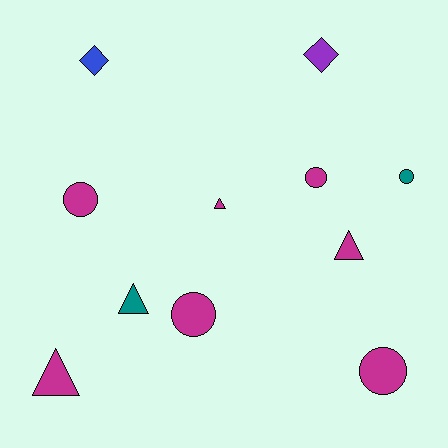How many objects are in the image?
There are 11 objects.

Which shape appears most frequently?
Circle, with 5 objects.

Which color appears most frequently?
Magenta, with 7 objects.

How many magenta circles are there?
There are 4 magenta circles.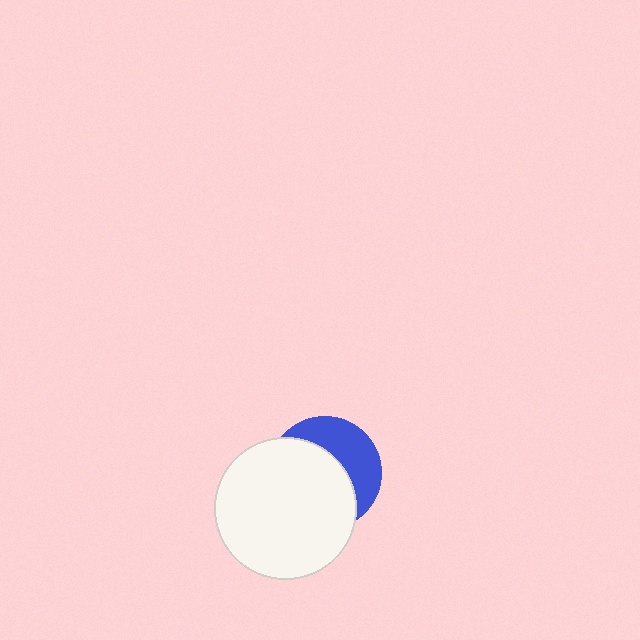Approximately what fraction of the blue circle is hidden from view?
Roughly 61% of the blue circle is hidden behind the white circle.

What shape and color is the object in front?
The object in front is a white circle.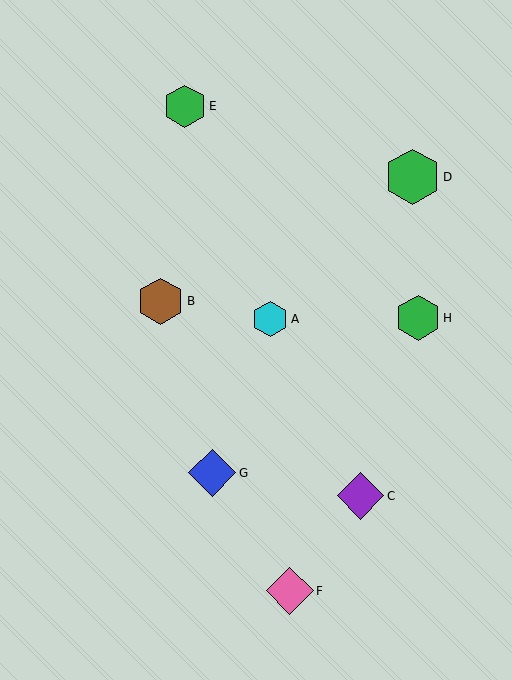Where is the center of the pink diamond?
The center of the pink diamond is at (290, 591).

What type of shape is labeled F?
Shape F is a pink diamond.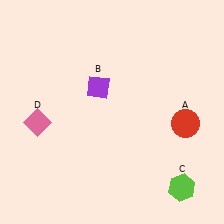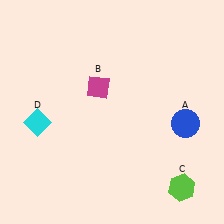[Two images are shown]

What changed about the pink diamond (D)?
In Image 1, D is pink. In Image 2, it changed to cyan.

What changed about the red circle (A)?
In Image 1, A is red. In Image 2, it changed to blue.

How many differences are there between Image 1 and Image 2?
There are 3 differences between the two images.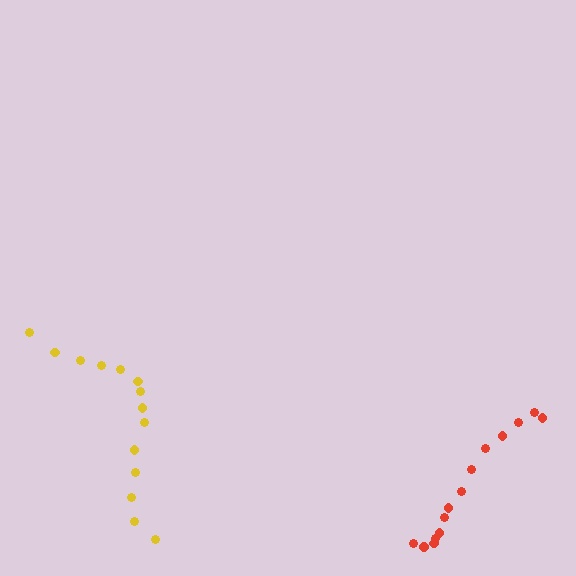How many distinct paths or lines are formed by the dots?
There are 2 distinct paths.